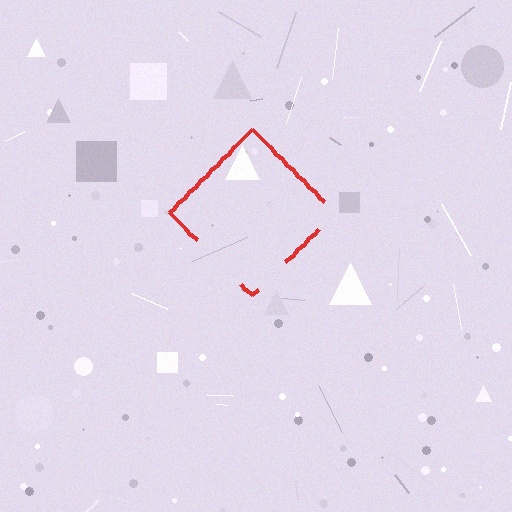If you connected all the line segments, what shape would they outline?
They would outline a diamond.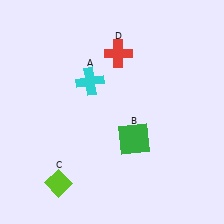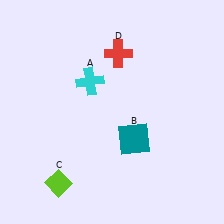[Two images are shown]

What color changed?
The square (B) changed from green in Image 1 to teal in Image 2.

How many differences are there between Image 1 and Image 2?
There is 1 difference between the two images.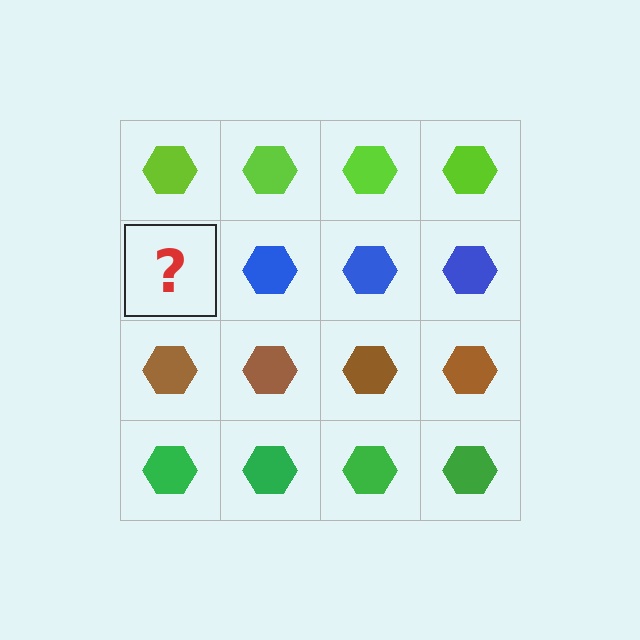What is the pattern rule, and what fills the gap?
The rule is that each row has a consistent color. The gap should be filled with a blue hexagon.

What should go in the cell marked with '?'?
The missing cell should contain a blue hexagon.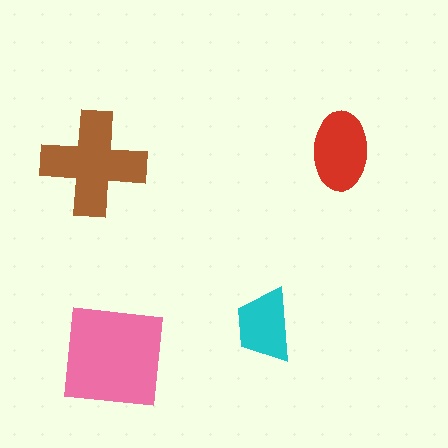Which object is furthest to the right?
The red ellipse is rightmost.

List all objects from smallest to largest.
The cyan trapezoid, the red ellipse, the brown cross, the pink square.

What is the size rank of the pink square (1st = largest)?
1st.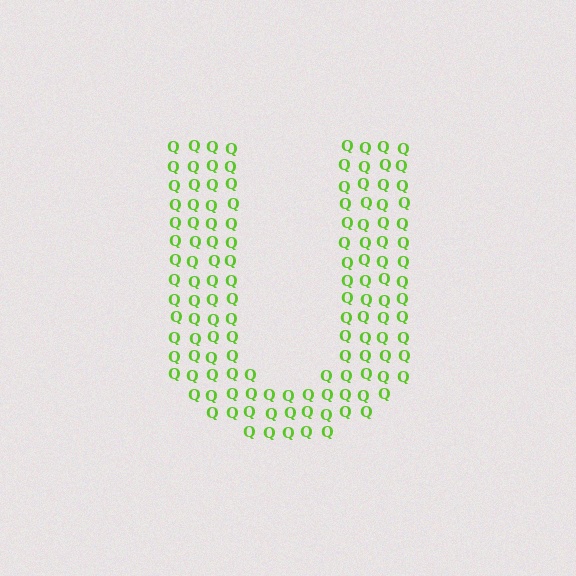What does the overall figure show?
The overall figure shows the letter U.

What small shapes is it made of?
It is made of small letter Q's.